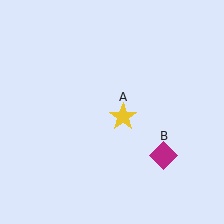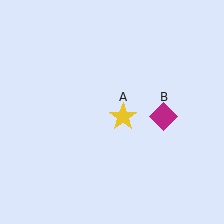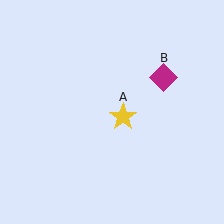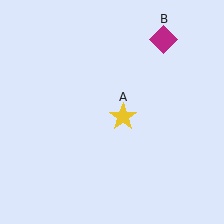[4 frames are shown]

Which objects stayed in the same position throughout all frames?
Yellow star (object A) remained stationary.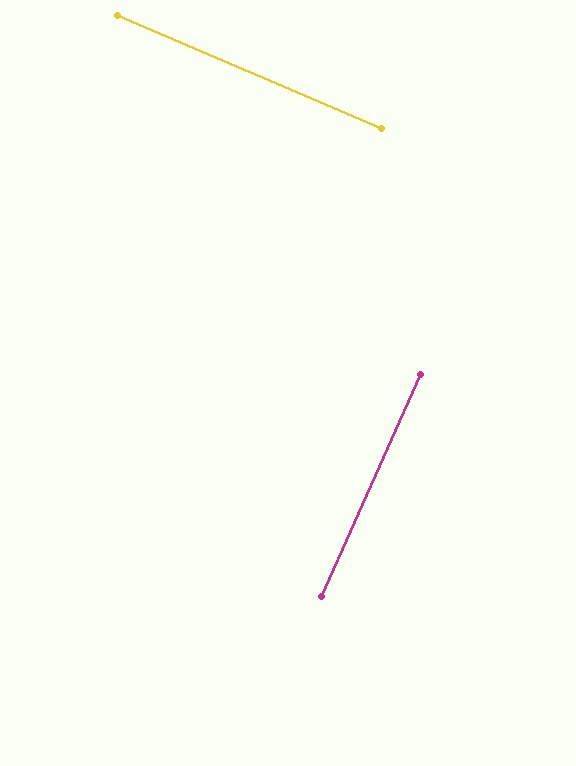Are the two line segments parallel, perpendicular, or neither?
Perpendicular — they meet at approximately 89°.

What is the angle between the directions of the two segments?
Approximately 89 degrees.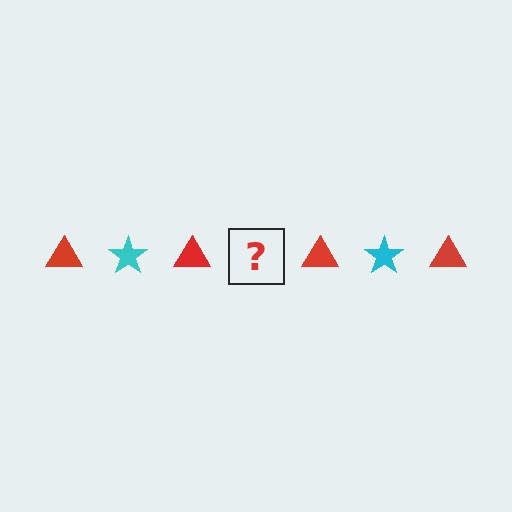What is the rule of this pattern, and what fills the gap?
The rule is that the pattern alternates between red triangle and cyan star. The gap should be filled with a cyan star.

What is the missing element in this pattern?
The missing element is a cyan star.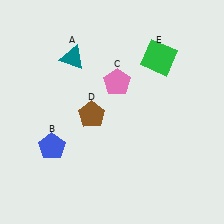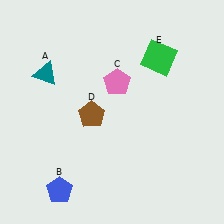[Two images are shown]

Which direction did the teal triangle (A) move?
The teal triangle (A) moved left.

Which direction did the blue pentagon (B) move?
The blue pentagon (B) moved down.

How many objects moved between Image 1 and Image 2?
2 objects moved between the two images.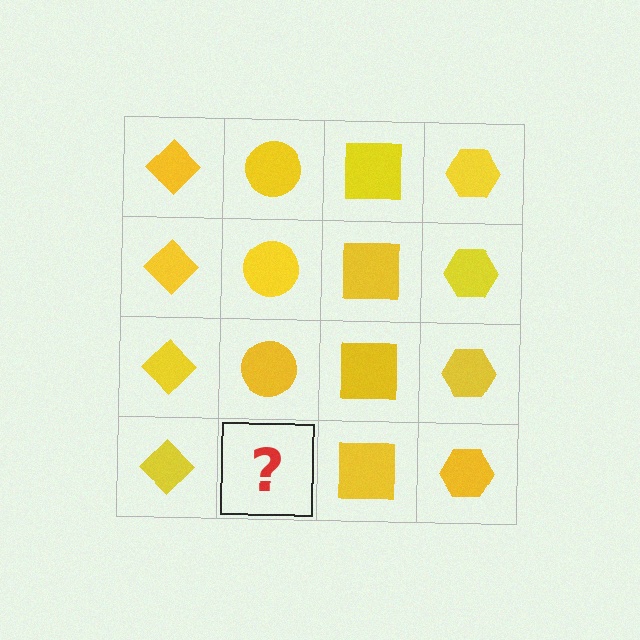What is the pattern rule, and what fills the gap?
The rule is that each column has a consistent shape. The gap should be filled with a yellow circle.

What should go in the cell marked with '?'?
The missing cell should contain a yellow circle.